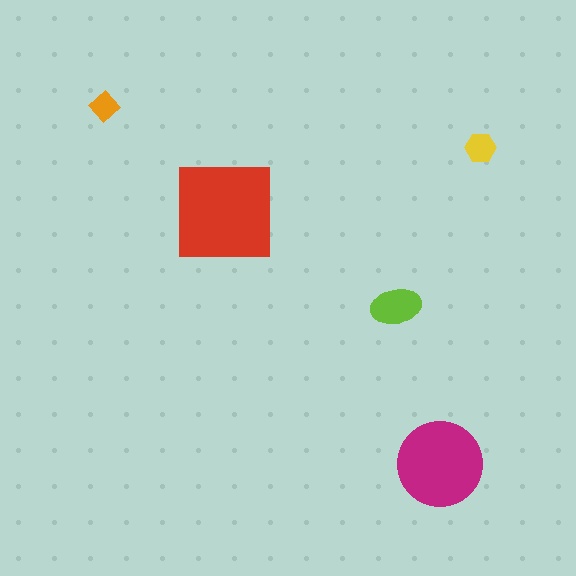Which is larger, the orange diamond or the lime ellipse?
The lime ellipse.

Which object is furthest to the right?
The yellow hexagon is rightmost.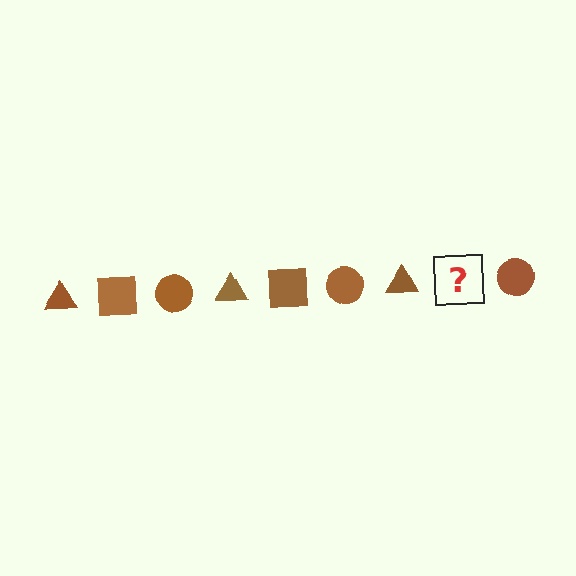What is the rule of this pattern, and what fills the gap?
The rule is that the pattern cycles through triangle, square, circle shapes in brown. The gap should be filled with a brown square.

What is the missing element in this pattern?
The missing element is a brown square.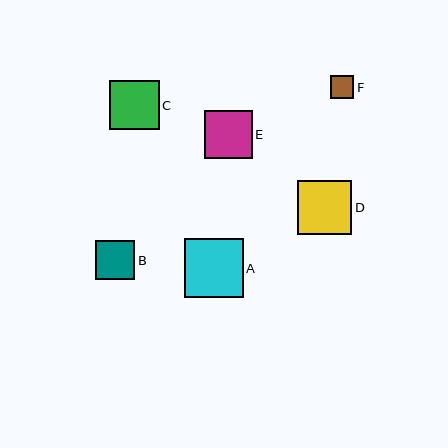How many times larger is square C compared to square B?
Square C is approximately 1.2 times the size of square B.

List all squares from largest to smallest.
From largest to smallest: A, D, C, E, B, F.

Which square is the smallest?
Square F is the smallest with a size of approximately 23 pixels.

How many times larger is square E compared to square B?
Square E is approximately 1.2 times the size of square B.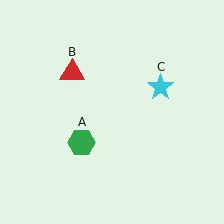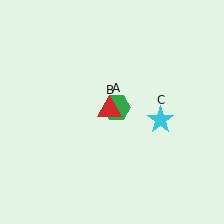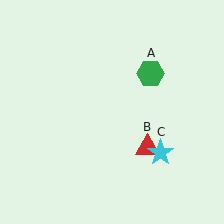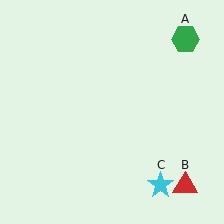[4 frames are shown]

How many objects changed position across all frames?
3 objects changed position: green hexagon (object A), red triangle (object B), cyan star (object C).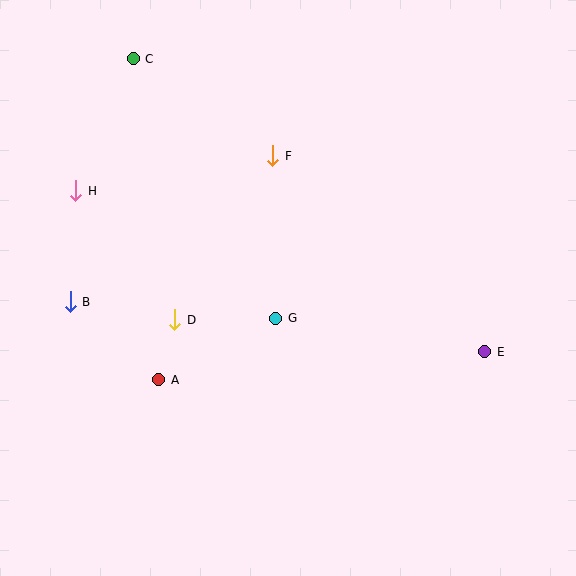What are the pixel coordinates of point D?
Point D is at (175, 320).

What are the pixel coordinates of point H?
Point H is at (76, 191).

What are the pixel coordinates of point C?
Point C is at (133, 59).